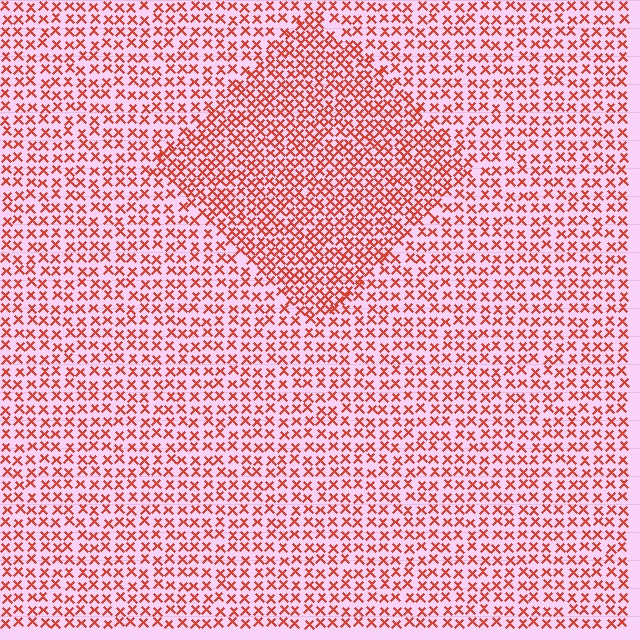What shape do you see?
I see a diamond.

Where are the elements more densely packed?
The elements are more densely packed inside the diamond boundary.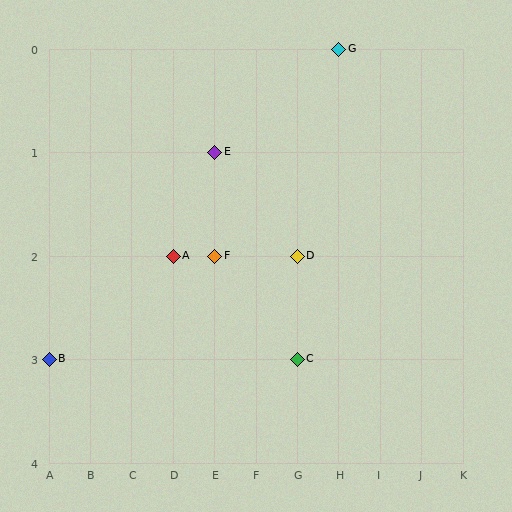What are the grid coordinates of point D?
Point D is at grid coordinates (G, 2).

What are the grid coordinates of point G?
Point G is at grid coordinates (H, 0).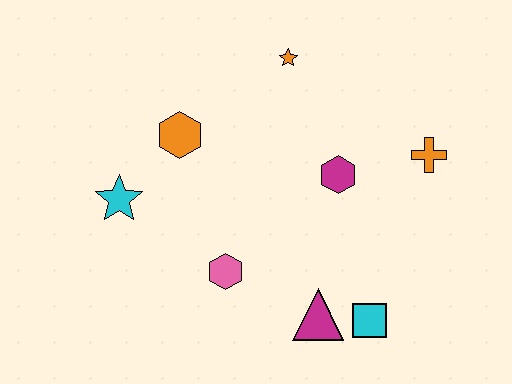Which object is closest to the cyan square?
The magenta triangle is closest to the cyan square.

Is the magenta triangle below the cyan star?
Yes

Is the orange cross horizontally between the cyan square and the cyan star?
No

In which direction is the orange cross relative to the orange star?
The orange cross is to the right of the orange star.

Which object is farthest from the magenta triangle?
The orange star is farthest from the magenta triangle.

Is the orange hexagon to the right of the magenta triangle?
No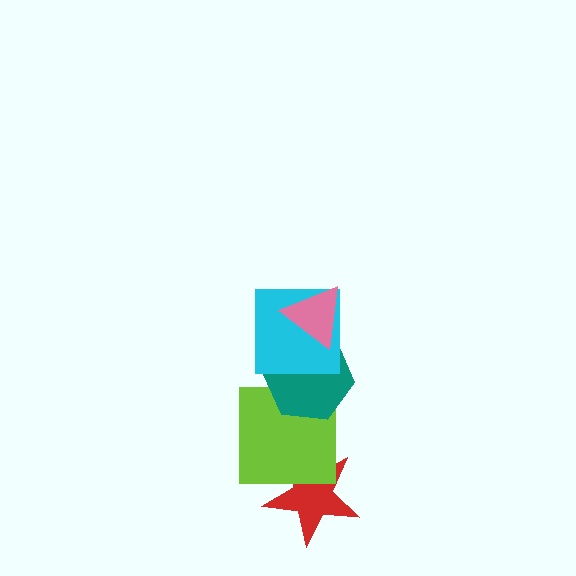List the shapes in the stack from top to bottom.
From top to bottom: the pink triangle, the cyan square, the teal hexagon, the lime square, the red star.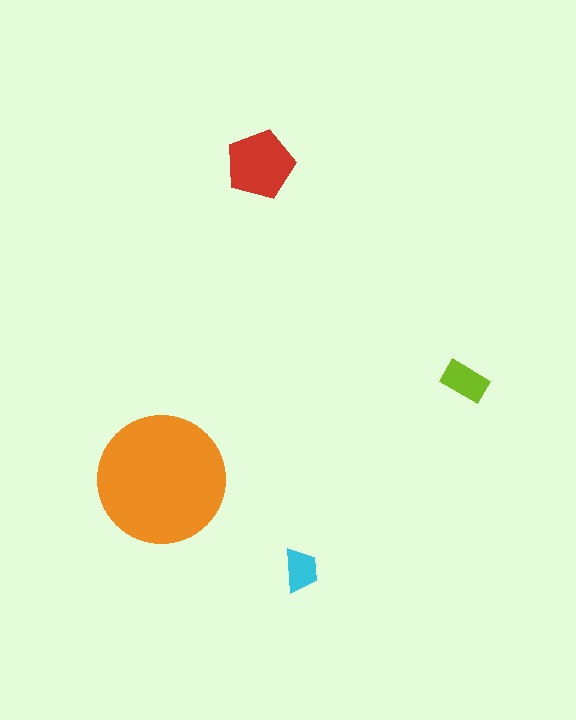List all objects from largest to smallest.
The orange circle, the red pentagon, the lime rectangle, the cyan trapezoid.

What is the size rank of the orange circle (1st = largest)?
1st.